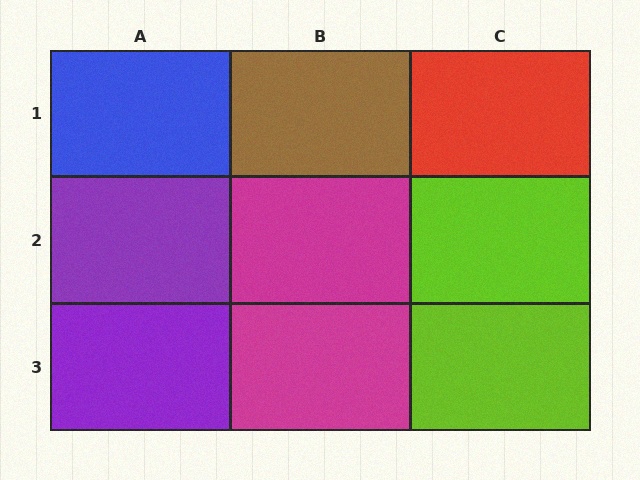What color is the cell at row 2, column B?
Magenta.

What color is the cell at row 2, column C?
Lime.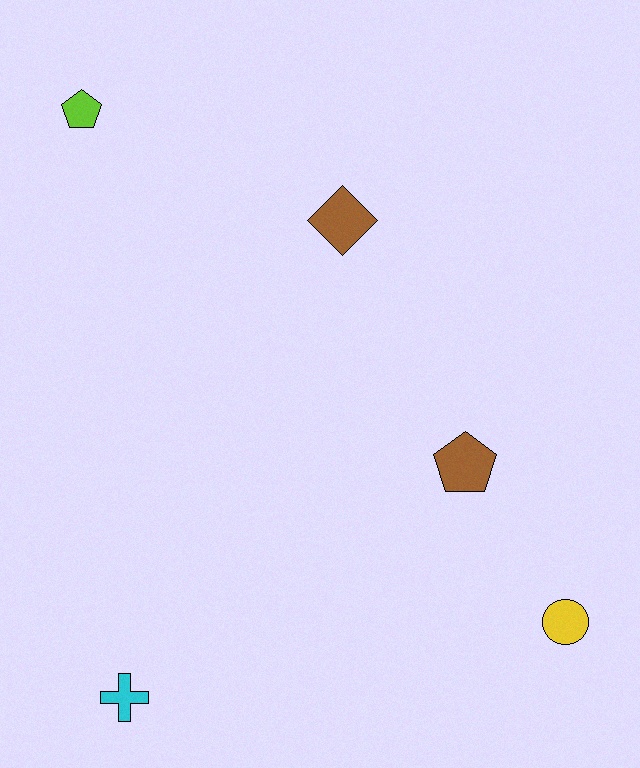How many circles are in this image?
There is 1 circle.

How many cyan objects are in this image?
There is 1 cyan object.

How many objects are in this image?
There are 5 objects.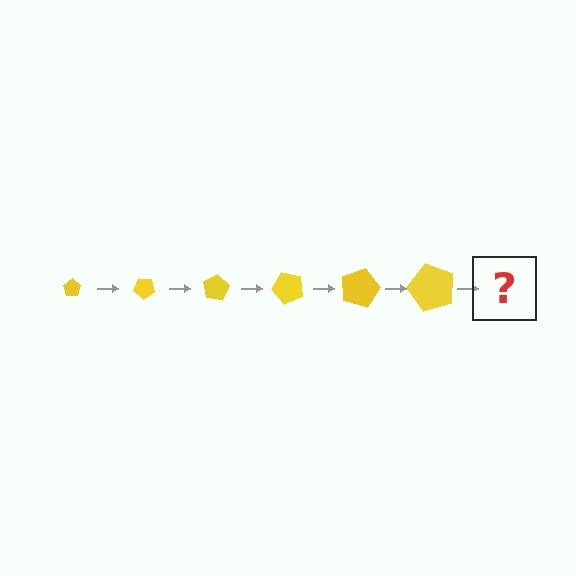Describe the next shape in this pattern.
It should be a pentagon, larger than the previous one and rotated 240 degrees from the start.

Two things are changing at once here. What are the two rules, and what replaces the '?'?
The two rules are that the pentagon grows larger each step and it rotates 40 degrees each step. The '?' should be a pentagon, larger than the previous one and rotated 240 degrees from the start.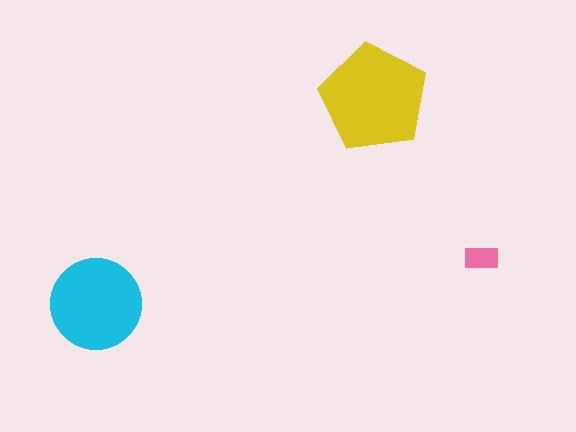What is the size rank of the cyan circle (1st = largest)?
2nd.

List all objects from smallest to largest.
The pink rectangle, the cyan circle, the yellow pentagon.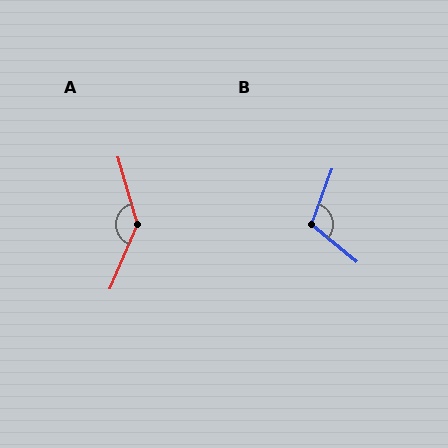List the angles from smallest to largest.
B (109°), A (141°).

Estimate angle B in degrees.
Approximately 109 degrees.